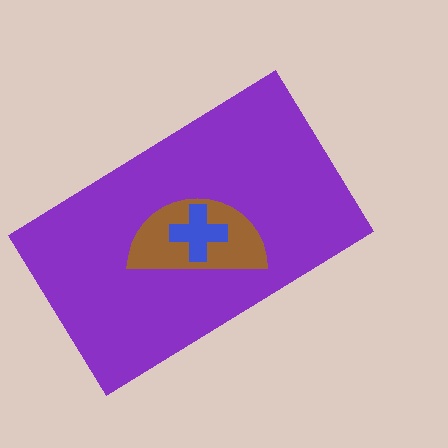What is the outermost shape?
The purple rectangle.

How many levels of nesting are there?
3.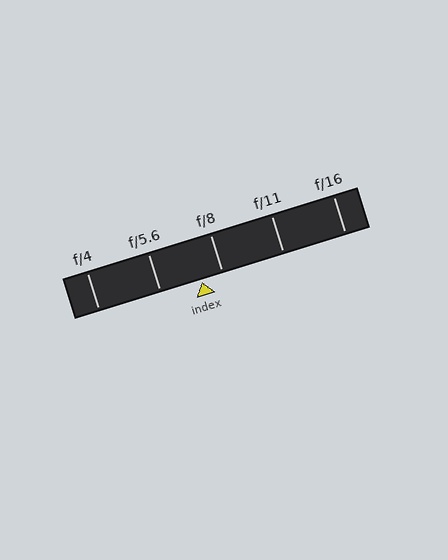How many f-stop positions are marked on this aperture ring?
There are 5 f-stop positions marked.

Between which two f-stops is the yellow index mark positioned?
The index mark is between f/5.6 and f/8.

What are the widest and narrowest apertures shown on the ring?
The widest aperture shown is f/4 and the narrowest is f/16.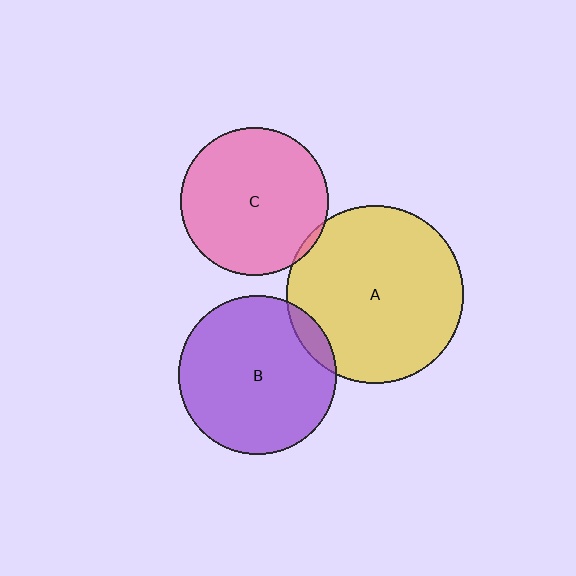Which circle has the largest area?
Circle A (yellow).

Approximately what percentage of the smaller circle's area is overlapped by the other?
Approximately 5%.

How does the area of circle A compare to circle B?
Approximately 1.2 times.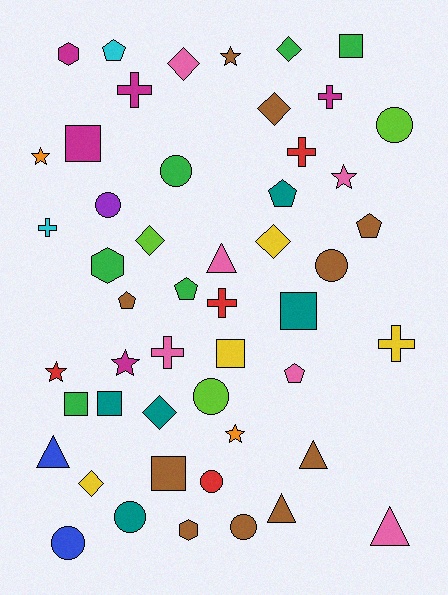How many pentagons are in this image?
There are 6 pentagons.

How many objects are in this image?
There are 50 objects.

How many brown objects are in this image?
There are 10 brown objects.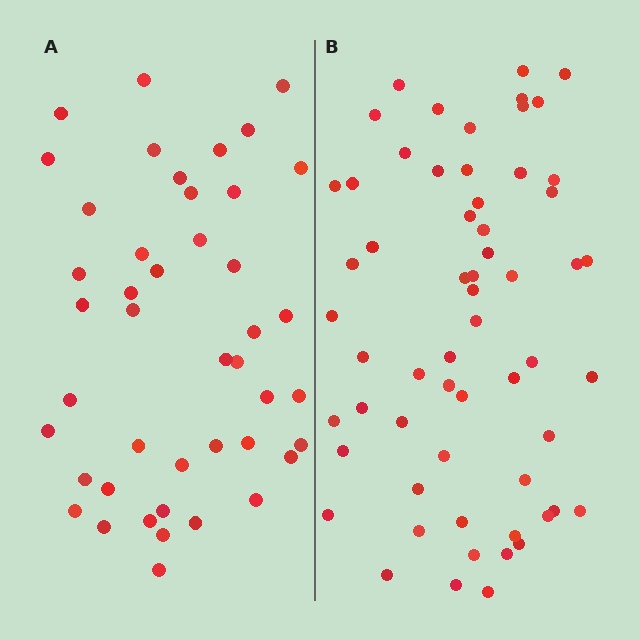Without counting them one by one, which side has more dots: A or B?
Region B (the right region) has more dots.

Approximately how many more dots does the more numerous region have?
Region B has approximately 15 more dots than region A.